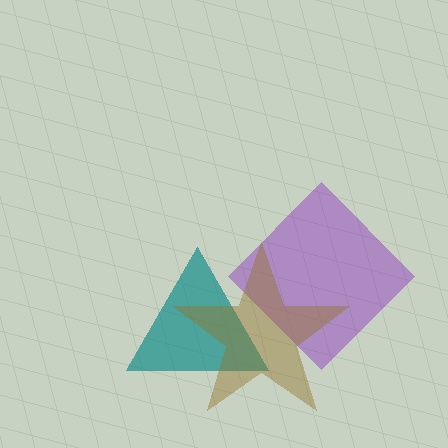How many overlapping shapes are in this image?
There are 3 overlapping shapes in the image.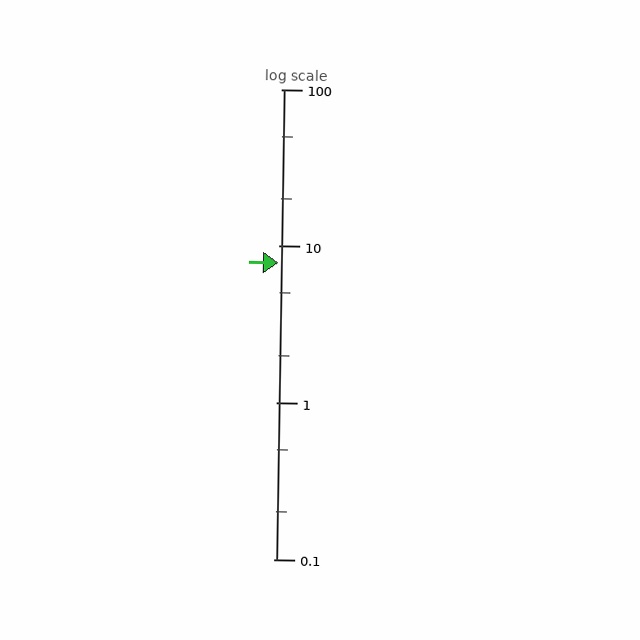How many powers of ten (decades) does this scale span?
The scale spans 3 decades, from 0.1 to 100.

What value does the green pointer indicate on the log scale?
The pointer indicates approximately 7.8.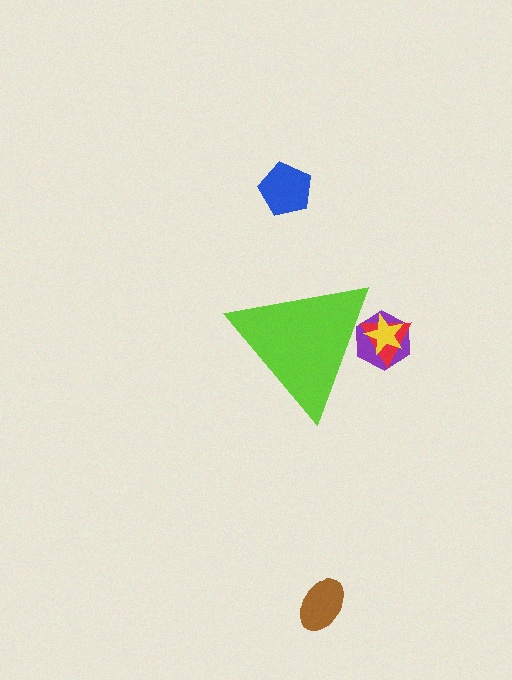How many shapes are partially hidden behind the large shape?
3 shapes are partially hidden.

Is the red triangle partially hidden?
Yes, the red triangle is partially hidden behind the lime triangle.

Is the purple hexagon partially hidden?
Yes, the purple hexagon is partially hidden behind the lime triangle.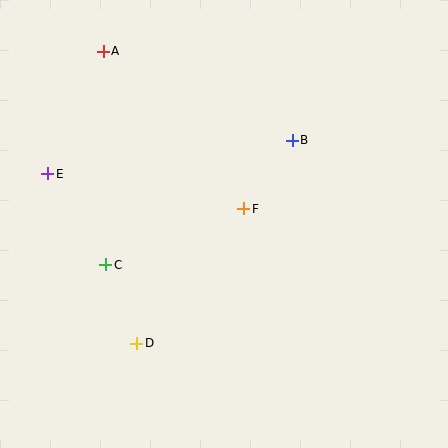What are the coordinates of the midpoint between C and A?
The midpoint between C and A is at (104, 158).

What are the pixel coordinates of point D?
Point D is at (137, 343).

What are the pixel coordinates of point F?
Point F is at (244, 209).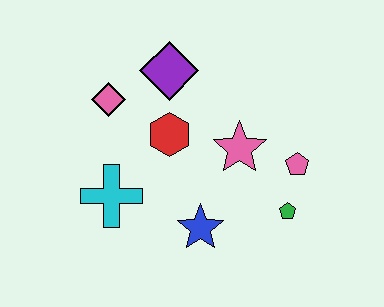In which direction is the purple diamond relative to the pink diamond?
The purple diamond is to the right of the pink diamond.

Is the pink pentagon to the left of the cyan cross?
No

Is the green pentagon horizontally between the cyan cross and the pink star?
No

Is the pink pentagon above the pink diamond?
No